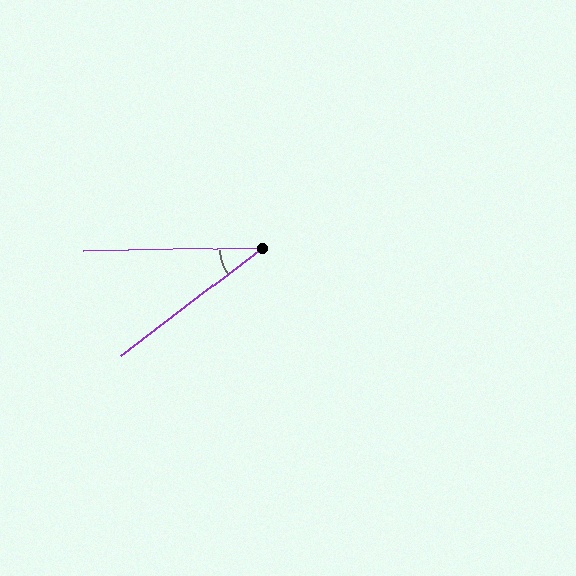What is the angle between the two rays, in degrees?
Approximately 36 degrees.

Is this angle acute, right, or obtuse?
It is acute.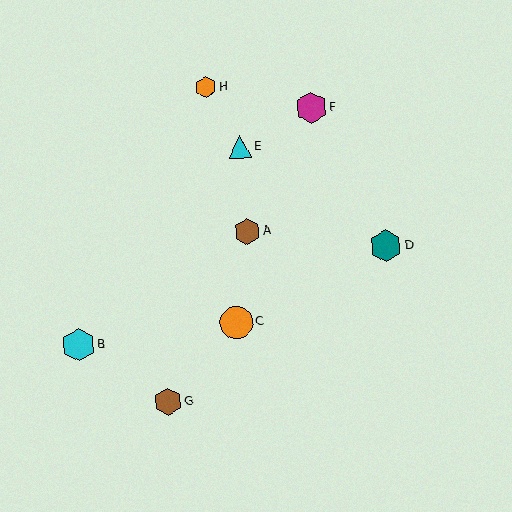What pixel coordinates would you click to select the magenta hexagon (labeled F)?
Click at (311, 108) to select the magenta hexagon F.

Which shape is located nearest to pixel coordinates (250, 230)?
The brown hexagon (labeled A) at (247, 232) is nearest to that location.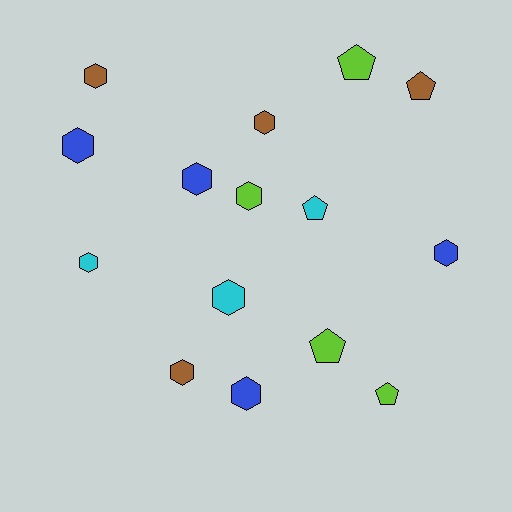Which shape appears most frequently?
Hexagon, with 10 objects.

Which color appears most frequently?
Blue, with 4 objects.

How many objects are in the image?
There are 15 objects.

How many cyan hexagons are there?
There are 2 cyan hexagons.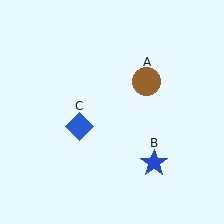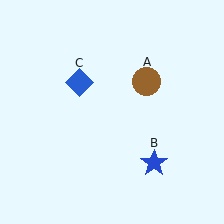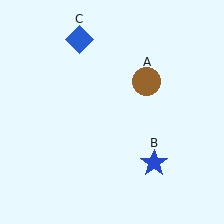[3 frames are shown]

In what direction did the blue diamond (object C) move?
The blue diamond (object C) moved up.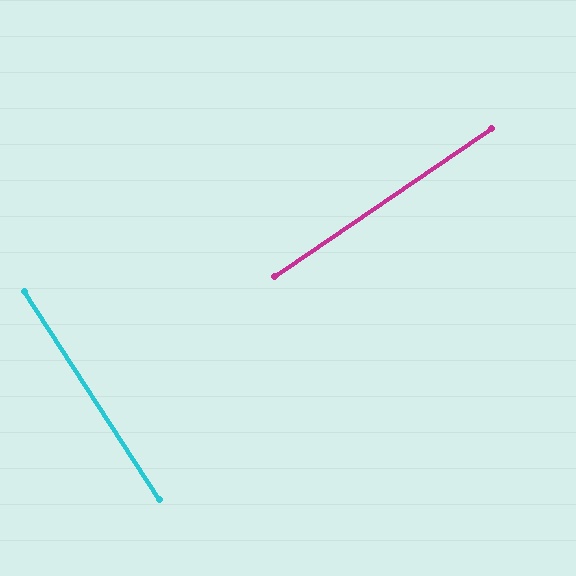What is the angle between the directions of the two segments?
Approximately 89 degrees.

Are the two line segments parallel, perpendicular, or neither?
Perpendicular — they meet at approximately 89°.